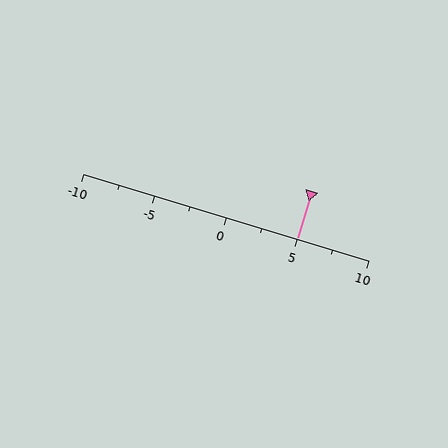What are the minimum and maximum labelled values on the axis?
The axis runs from -10 to 10.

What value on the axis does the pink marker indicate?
The marker indicates approximately 5.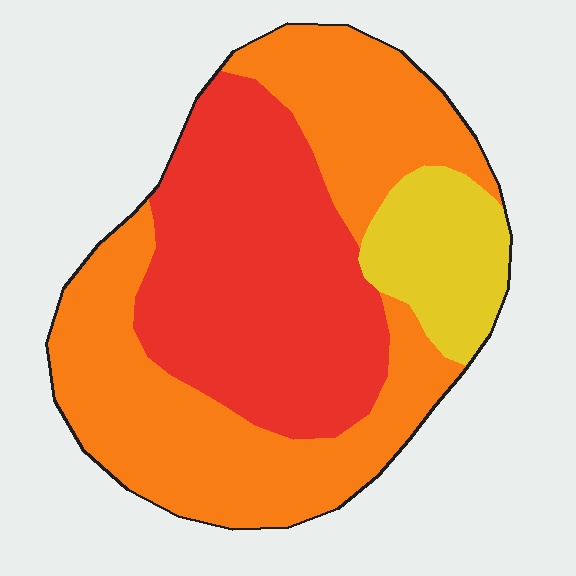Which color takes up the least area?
Yellow, at roughly 15%.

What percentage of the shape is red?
Red takes up between a third and a half of the shape.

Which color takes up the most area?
Orange, at roughly 50%.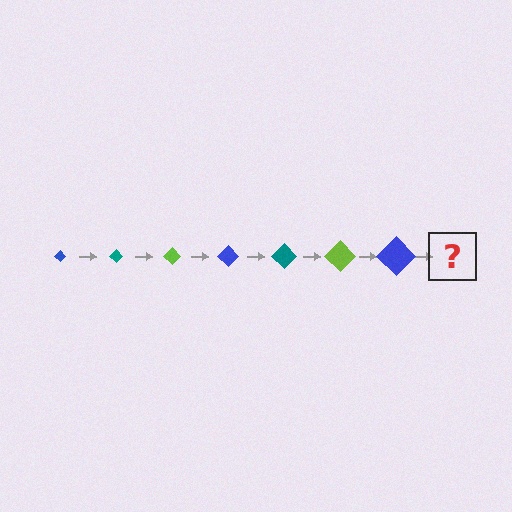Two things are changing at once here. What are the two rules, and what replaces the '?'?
The two rules are that the diamond grows larger each step and the color cycles through blue, teal, and lime. The '?' should be a teal diamond, larger than the previous one.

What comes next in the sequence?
The next element should be a teal diamond, larger than the previous one.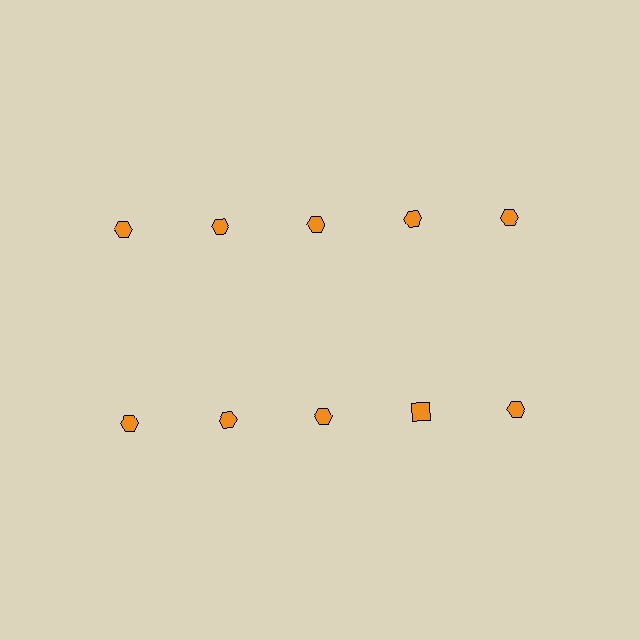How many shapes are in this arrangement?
There are 10 shapes arranged in a grid pattern.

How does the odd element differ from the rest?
It has a different shape: square instead of hexagon.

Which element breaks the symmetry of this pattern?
The orange square in the second row, second from right column breaks the symmetry. All other shapes are orange hexagons.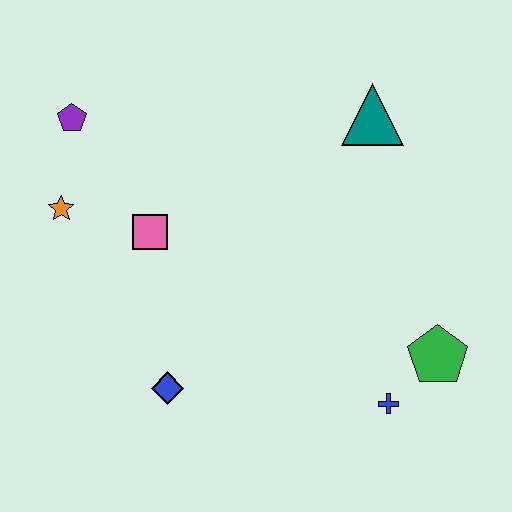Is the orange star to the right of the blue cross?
No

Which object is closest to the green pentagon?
The blue cross is closest to the green pentagon.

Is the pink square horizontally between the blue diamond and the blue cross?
No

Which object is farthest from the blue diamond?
The teal triangle is farthest from the blue diamond.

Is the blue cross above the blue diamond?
No